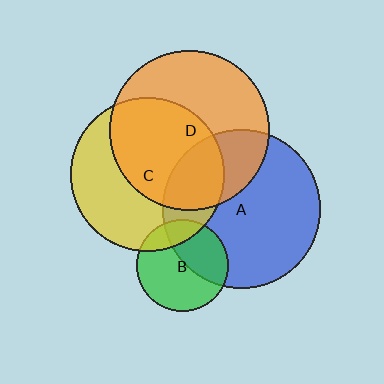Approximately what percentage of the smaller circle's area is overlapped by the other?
Approximately 40%.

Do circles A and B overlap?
Yes.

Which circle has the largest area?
Circle D (orange).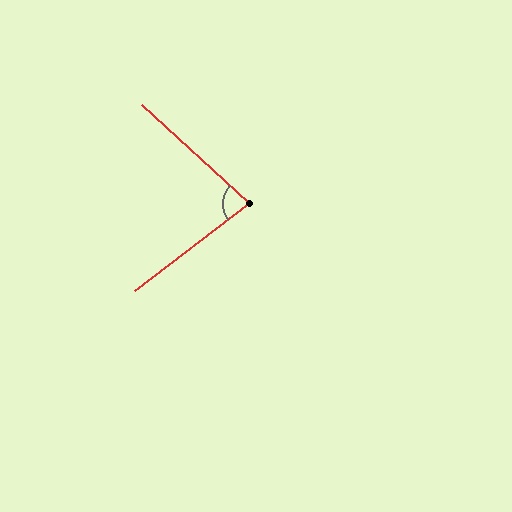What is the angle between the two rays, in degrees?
Approximately 80 degrees.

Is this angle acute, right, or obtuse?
It is acute.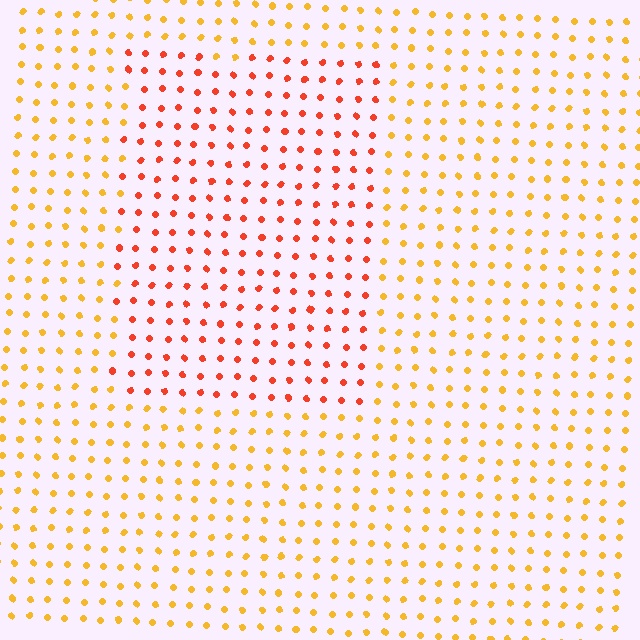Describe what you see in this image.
The image is filled with small yellow elements in a uniform arrangement. A rectangle-shaped region is visible where the elements are tinted to a slightly different hue, forming a subtle color boundary.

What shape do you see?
I see a rectangle.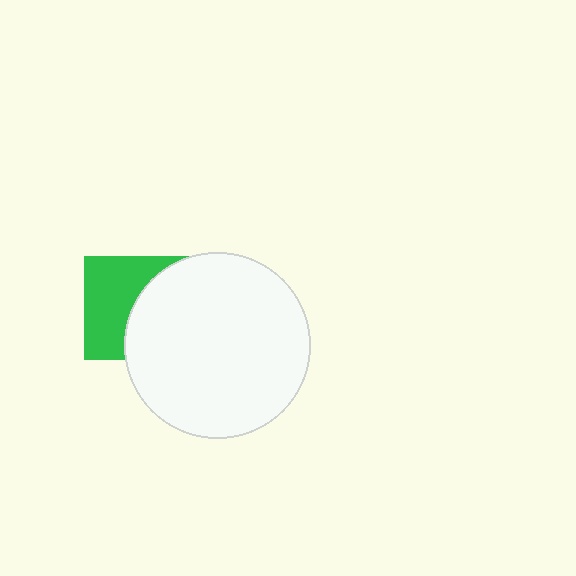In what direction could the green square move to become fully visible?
The green square could move left. That would shift it out from behind the white circle entirely.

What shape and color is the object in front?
The object in front is a white circle.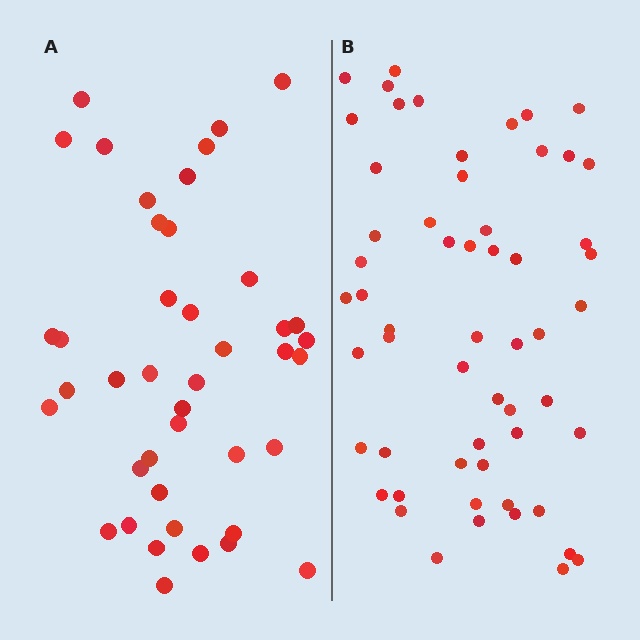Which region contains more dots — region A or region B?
Region B (the right region) has more dots.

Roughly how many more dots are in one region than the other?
Region B has approximately 15 more dots than region A.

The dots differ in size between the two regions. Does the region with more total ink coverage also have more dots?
No. Region A has more total ink coverage because its dots are larger, but region B actually contains more individual dots. Total area can be misleading — the number of items is what matters here.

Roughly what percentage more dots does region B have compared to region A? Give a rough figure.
About 35% more.